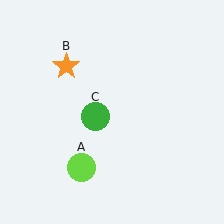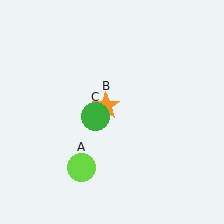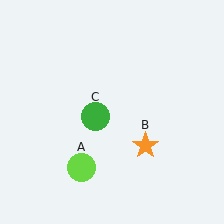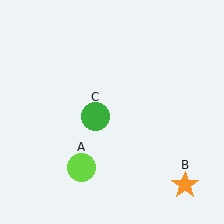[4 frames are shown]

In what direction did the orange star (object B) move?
The orange star (object B) moved down and to the right.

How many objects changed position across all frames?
1 object changed position: orange star (object B).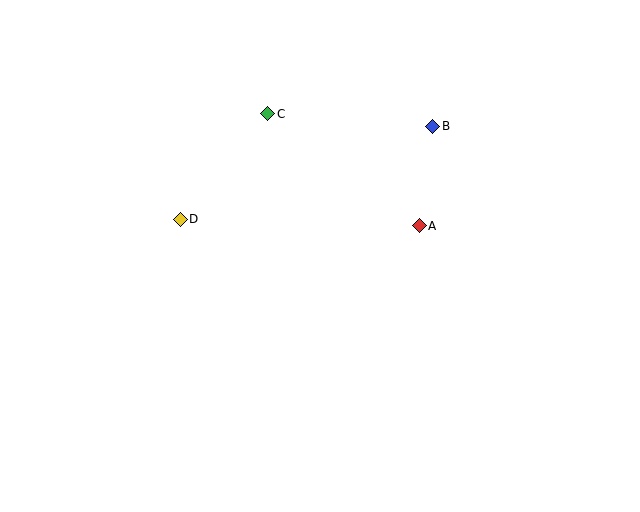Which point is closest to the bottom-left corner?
Point D is closest to the bottom-left corner.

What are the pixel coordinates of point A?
Point A is at (419, 226).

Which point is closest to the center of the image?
Point A at (419, 226) is closest to the center.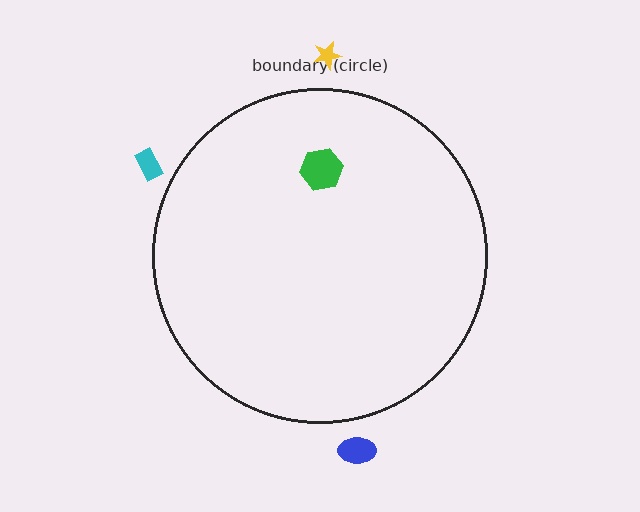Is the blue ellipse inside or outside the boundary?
Outside.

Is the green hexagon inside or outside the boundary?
Inside.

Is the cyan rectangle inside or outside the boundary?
Outside.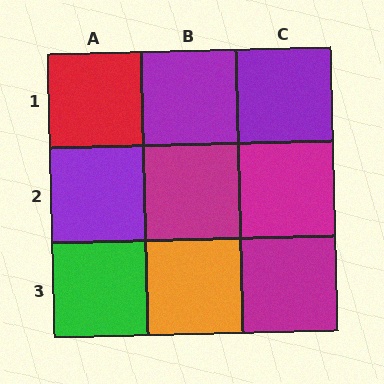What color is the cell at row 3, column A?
Green.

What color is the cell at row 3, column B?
Orange.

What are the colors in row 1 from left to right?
Red, purple, purple.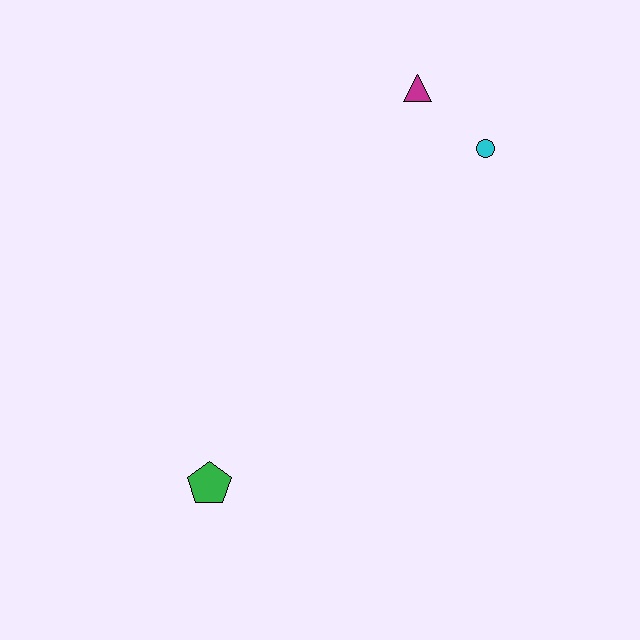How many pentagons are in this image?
There is 1 pentagon.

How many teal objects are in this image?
There are no teal objects.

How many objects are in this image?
There are 3 objects.